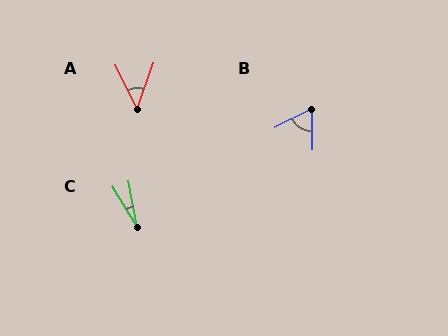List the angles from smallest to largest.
C (22°), A (45°), B (65°).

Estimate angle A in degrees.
Approximately 45 degrees.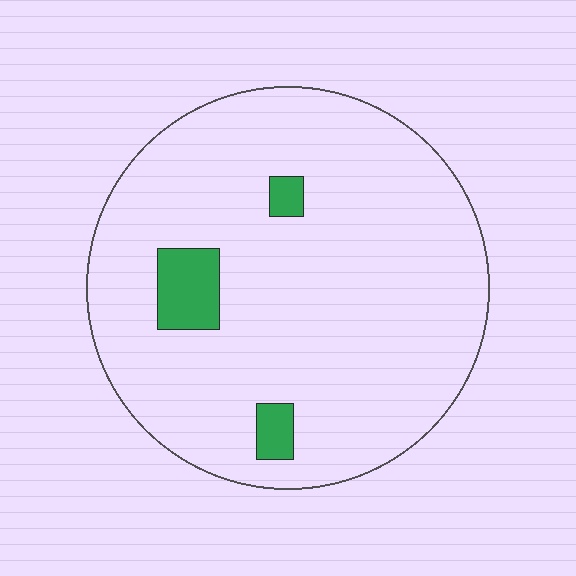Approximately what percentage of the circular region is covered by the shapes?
Approximately 5%.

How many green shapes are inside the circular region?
3.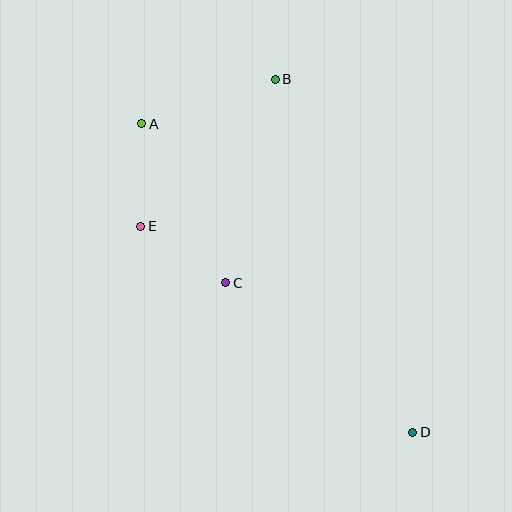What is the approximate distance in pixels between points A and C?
The distance between A and C is approximately 180 pixels.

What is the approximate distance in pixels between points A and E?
The distance between A and E is approximately 103 pixels.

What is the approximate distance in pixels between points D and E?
The distance between D and E is approximately 341 pixels.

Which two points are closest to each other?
Points C and E are closest to each other.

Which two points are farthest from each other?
Points A and D are farthest from each other.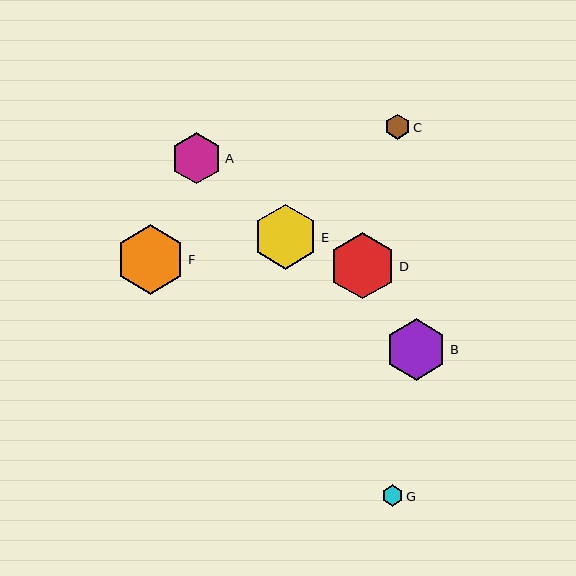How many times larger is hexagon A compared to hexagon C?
Hexagon A is approximately 2.1 times the size of hexagon C.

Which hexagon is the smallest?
Hexagon G is the smallest with a size of approximately 22 pixels.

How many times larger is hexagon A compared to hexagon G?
Hexagon A is approximately 2.4 times the size of hexagon G.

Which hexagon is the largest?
Hexagon F is the largest with a size of approximately 70 pixels.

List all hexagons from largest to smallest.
From largest to smallest: F, D, E, B, A, C, G.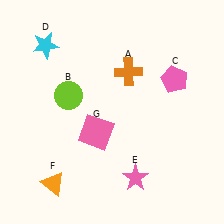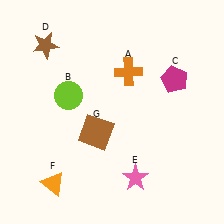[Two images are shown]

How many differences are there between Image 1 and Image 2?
There are 3 differences between the two images.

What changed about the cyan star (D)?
In Image 1, D is cyan. In Image 2, it changed to brown.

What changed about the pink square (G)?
In Image 1, G is pink. In Image 2, it changed to brown.